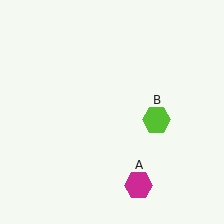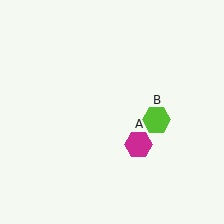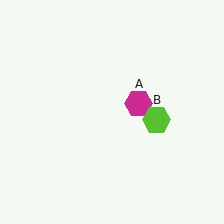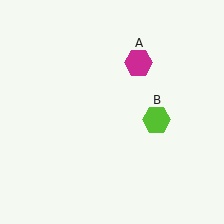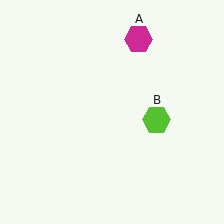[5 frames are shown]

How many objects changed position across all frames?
1 object changed position: magenta hexagon (object A).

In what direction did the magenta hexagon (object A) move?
The magenta hexagon (object A) moved up.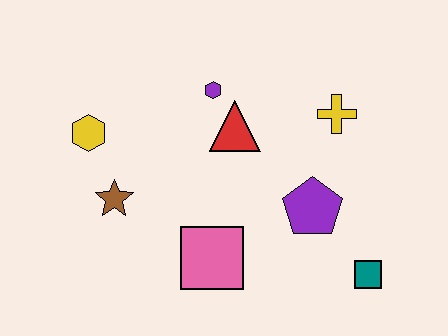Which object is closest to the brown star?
The yellow hexagon is closest to the brown star.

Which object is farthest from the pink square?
The yellow cross is farthest from the pink square.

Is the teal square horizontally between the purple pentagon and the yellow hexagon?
No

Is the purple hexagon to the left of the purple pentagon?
Yes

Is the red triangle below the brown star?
No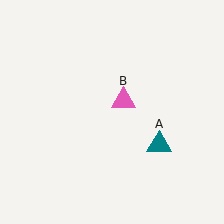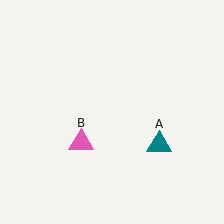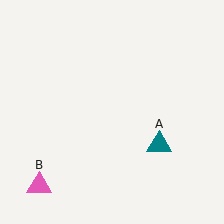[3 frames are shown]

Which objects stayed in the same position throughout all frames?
Teal triangle (object A) remained stationary.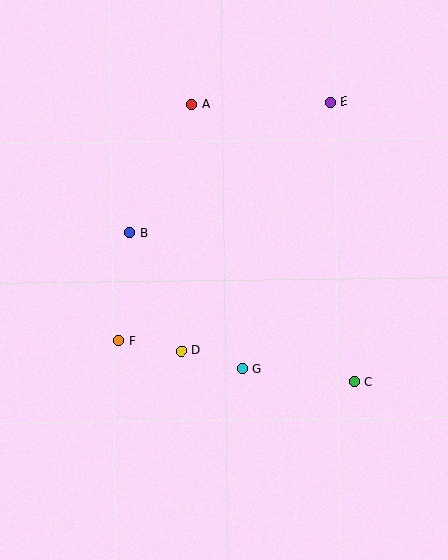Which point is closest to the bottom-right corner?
Point C is closest to the bottom-right corner.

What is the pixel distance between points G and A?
The distance between G and A is 269 pixels.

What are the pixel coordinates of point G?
Point G is at (242, 368).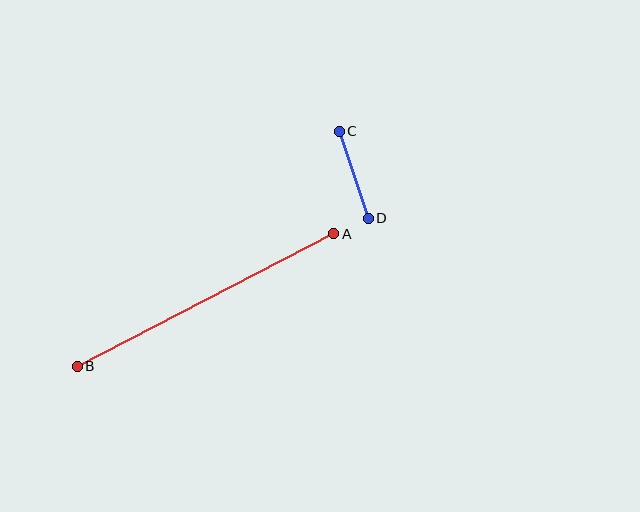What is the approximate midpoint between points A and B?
The midpoint is at approximately (206, 300) pixels.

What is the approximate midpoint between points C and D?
The midpoint is at approximately (354, 175) pixels.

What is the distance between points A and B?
The distance is approximately 289 pixels.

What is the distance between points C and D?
The distance is approximately 92 pixels.